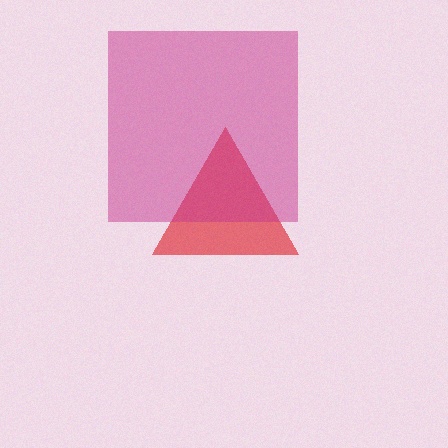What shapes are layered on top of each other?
The layered shapes are: a red triangle, a magenta square.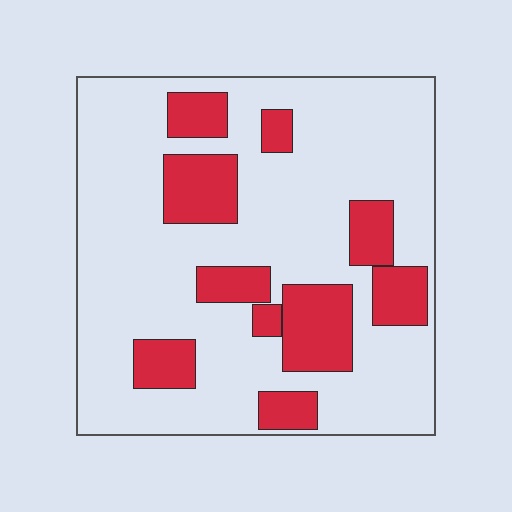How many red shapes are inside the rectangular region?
10.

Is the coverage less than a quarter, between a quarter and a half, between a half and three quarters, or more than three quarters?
Less than a quarter.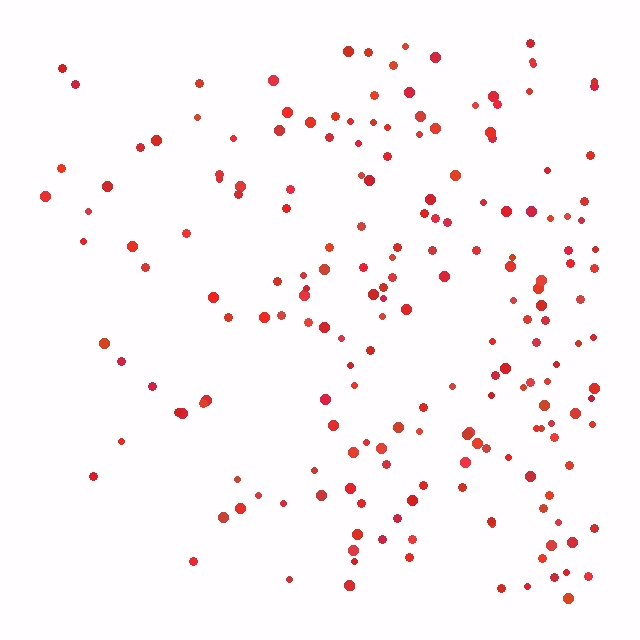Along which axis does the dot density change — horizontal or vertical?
Horizontal.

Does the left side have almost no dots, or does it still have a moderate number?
Still a moderate number, just noticeably fewer than the right.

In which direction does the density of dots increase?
From left to right, with the right side densest.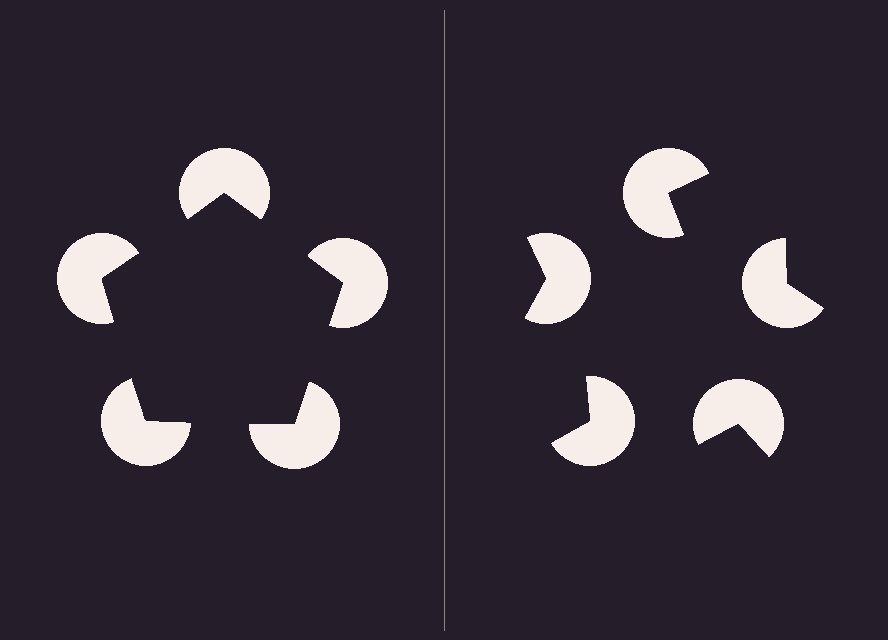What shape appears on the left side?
An illusory pentagon.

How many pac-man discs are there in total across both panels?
10 — 5 on each side.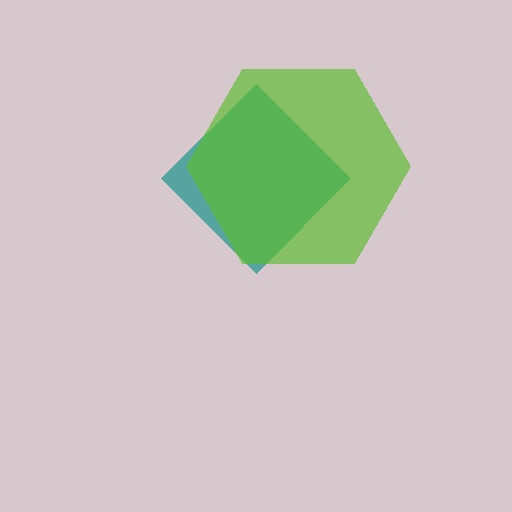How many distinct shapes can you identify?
There are 2 distinct shapes: a teal diamond, a lime hexagon.